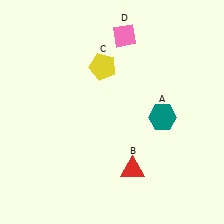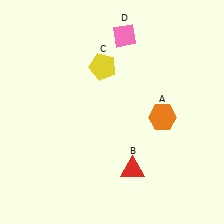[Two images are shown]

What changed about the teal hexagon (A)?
In Image 1, A is teal. In Image 2, it changed to orange.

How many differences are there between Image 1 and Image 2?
There is 1 difference between the two images.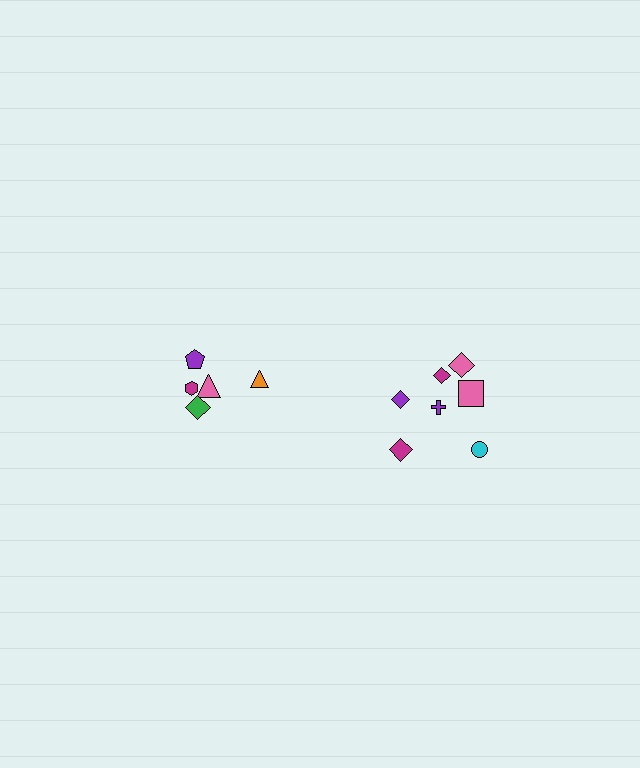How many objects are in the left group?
There are 5 objects.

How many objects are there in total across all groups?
There are 12 objects.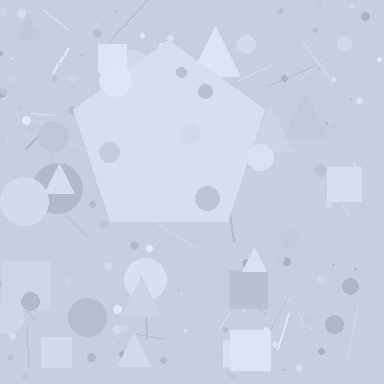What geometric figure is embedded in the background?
A pentagon is embedded in the background.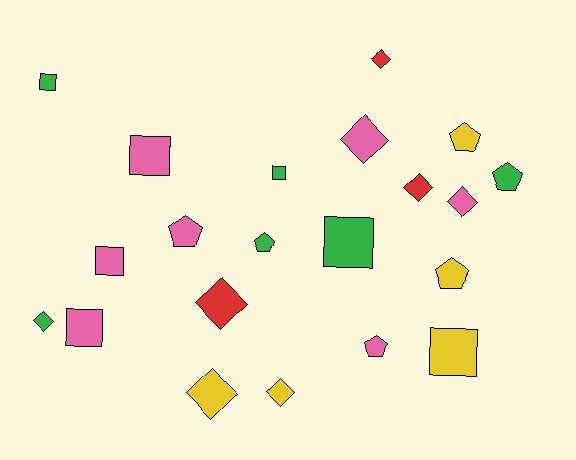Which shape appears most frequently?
Diamond, with 8 objects.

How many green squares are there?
There are 3 green squares.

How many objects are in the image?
There are 21 objects.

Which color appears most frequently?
Pink, with 7 objects.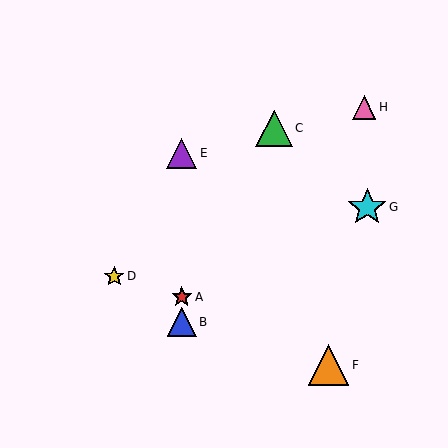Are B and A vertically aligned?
Yes, both are at x≈182.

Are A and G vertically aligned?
No, A is at x≈182 and G is at x≈367.